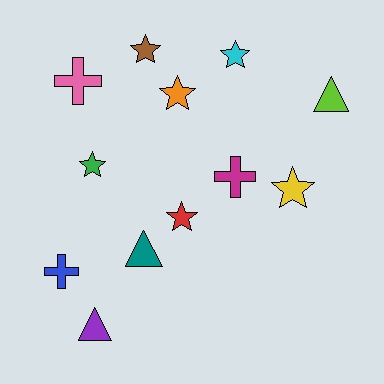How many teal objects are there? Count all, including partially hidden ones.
There is 1 teal object.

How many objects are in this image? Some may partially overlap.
There are 12 objects.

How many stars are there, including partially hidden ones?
There are 6 stars.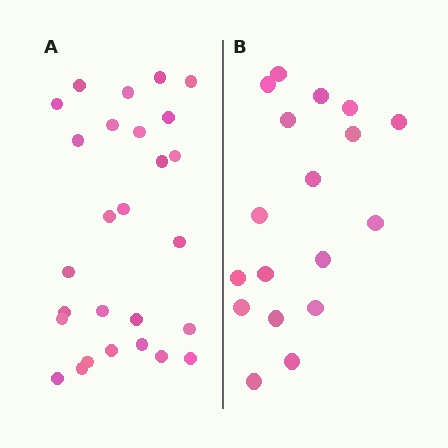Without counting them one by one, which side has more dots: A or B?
Region A (the left region) has more dots.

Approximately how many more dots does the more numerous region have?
Region A has roughly 8 or so more dots than region B.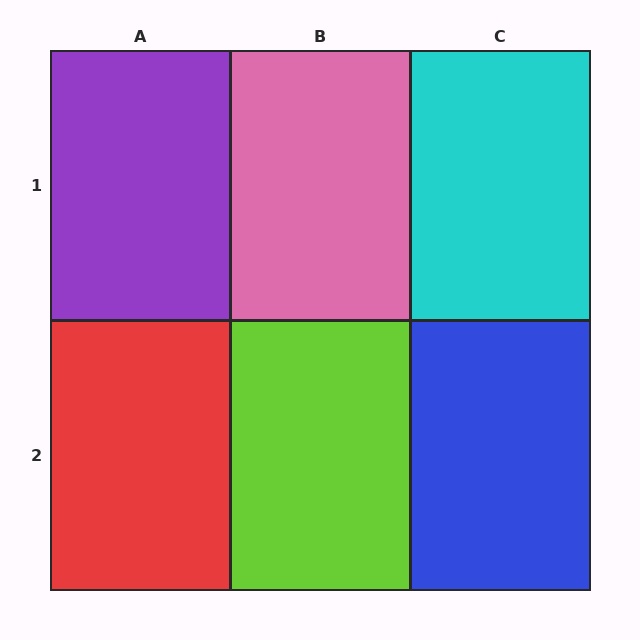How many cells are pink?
1 cell is pink.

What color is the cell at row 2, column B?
Lime.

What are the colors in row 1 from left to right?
Purple, pink, cyan.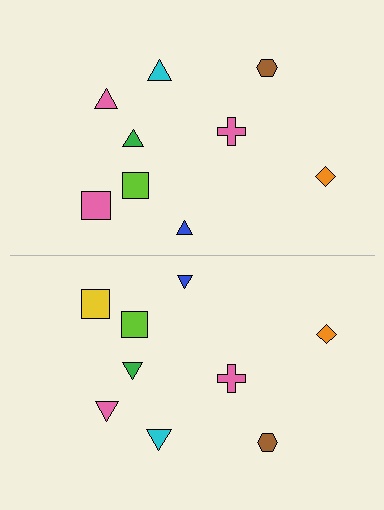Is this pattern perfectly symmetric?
No, the pattern is not perfectly symmetric. The yellow square on the bottom side breaks the symmetry — its mirror counterpart is pink.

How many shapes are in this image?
There are 18 shapes in this image.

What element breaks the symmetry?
The yellow square on the bottom side breaks the symmetry — its mirror counterpart is pink.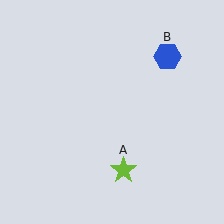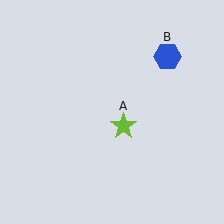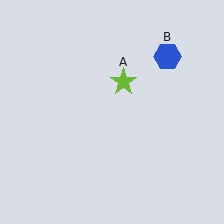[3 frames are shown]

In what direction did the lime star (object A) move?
The lime star (object A) moved up.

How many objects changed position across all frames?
1 object changed position: lime star (object A).